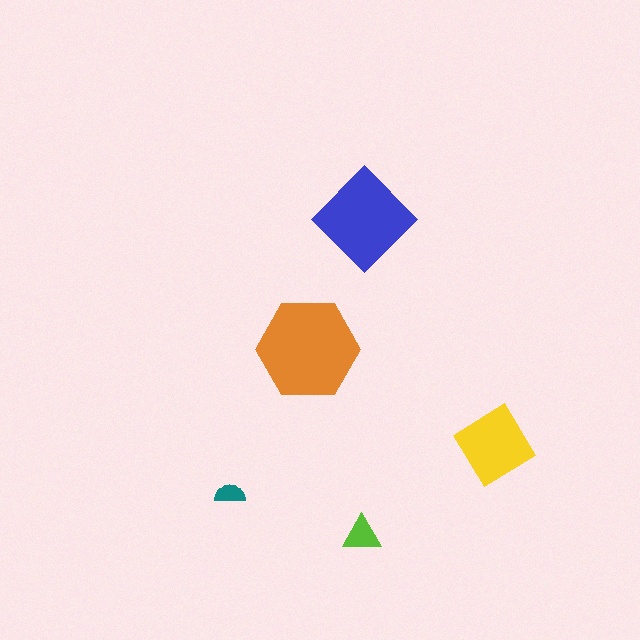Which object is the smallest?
The teal semicircle.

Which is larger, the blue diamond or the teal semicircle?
The blue diamond.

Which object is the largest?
The orange hexagon.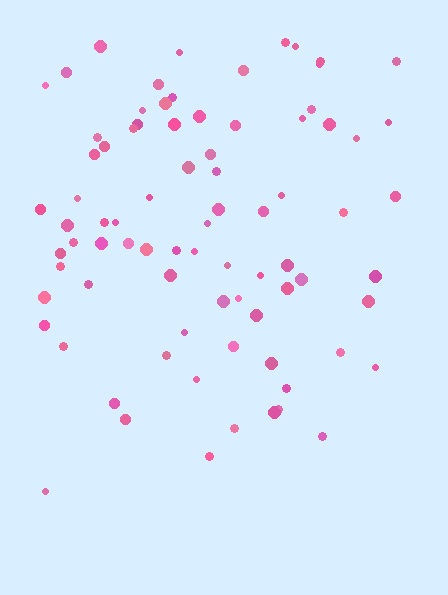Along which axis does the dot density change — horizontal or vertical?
Vertical.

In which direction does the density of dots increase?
From bottom to top, with the top side densest.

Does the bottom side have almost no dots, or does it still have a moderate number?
Still a moderate number, just noticeably fewer than the top.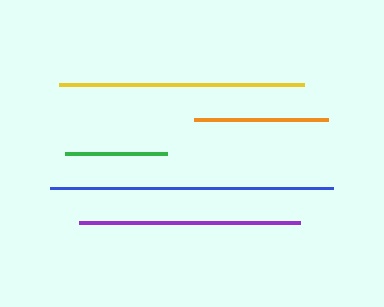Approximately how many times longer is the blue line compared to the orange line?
The blue line is approximately 2.1 times the length of the orange line.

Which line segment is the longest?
The blue line is the longest at approximately 284 pixels.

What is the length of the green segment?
The green segment is approximately 102 pixels long.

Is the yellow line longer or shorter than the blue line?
The blue line is longer than the yellow line.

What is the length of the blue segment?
The blue segment is approximately 284 pixels long.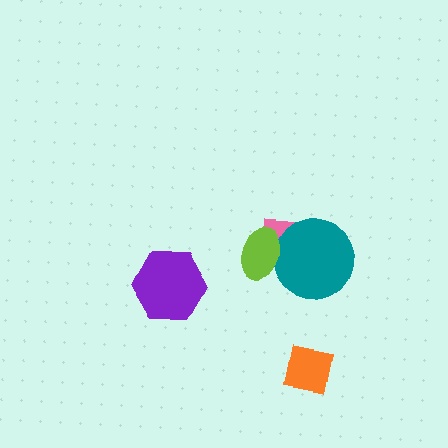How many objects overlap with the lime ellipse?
2 objects overlap with the lime ellipse.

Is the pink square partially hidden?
Yes, it is partially covered by another shape.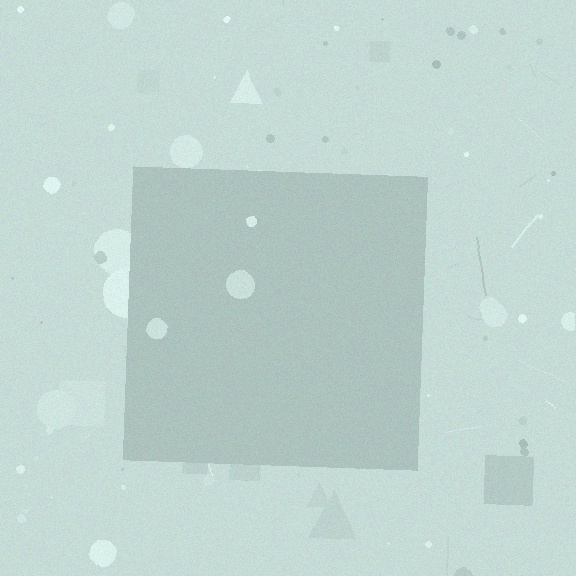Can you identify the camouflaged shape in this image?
The camouflaged shape is a square.